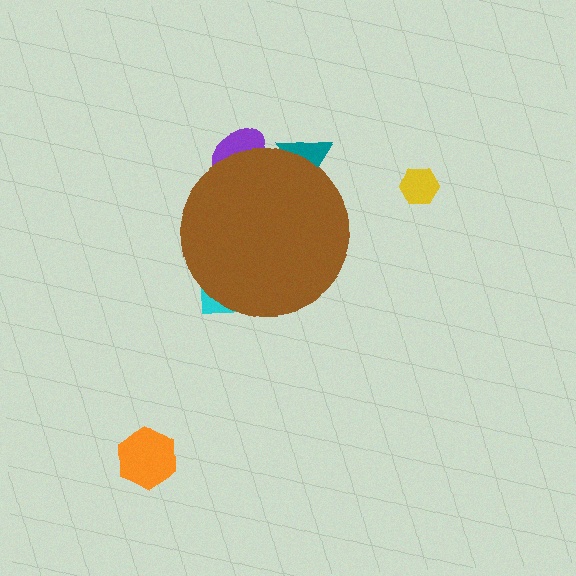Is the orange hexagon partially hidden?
No, the orange hexagon is fully visible.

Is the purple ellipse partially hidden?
Yes, the purple ellipse is partially hidden behind the brown circle.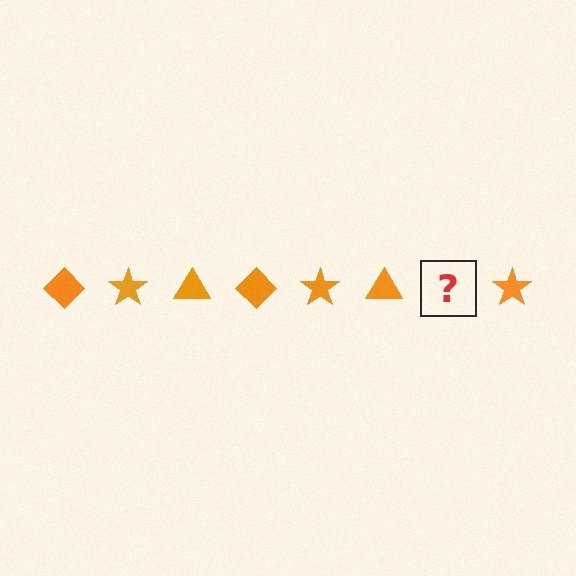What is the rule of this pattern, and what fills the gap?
The rule is that the pattern cycles through diamond, star, triangle shapes in orange. The gap should be filled with an orange diamond.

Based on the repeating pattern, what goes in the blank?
The blank should be an orange diamond.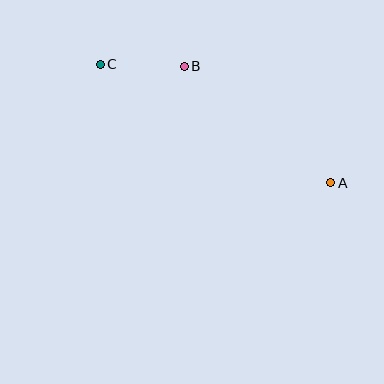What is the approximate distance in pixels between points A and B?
The distance between A and B is approximately 187 pixels.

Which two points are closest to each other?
Points B and C are closest to each other.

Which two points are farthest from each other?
Points A and C are farthest from each other.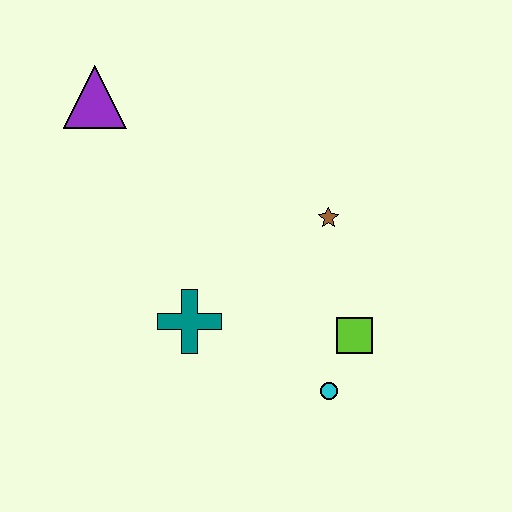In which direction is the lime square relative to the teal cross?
The lime square is to the right of the teal cross.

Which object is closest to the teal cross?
The cyan circle is closest to the teal cross.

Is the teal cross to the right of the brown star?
No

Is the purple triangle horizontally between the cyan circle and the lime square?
No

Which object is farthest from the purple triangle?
The cyan circle is farthest from the purple triangle.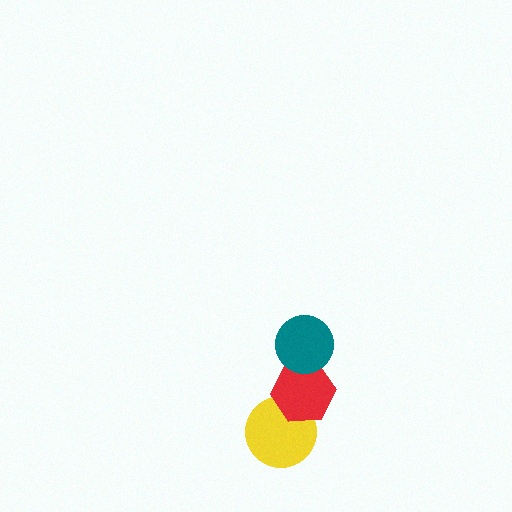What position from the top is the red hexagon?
The red hexagon is 2nd from the top.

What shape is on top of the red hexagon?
The teal circle is on top of the red hexagon.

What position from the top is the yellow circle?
The yellow circle is 3rd from the top.